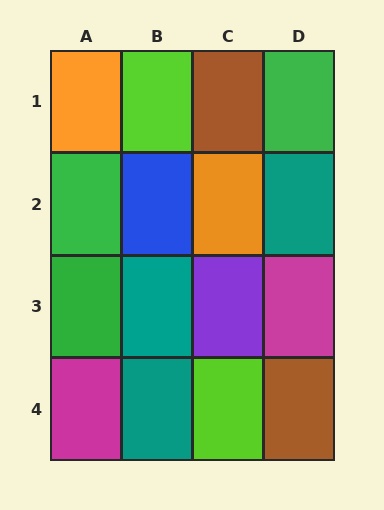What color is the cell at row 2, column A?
Green.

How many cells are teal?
3 cells are teal.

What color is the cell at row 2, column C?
Orange.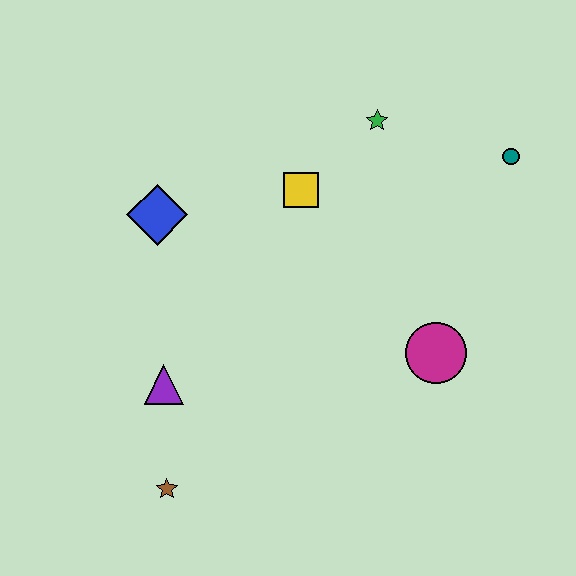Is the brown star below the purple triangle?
Yes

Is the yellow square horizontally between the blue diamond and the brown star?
No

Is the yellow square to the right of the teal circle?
No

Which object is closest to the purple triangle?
The brown star is closest to the purple triangle.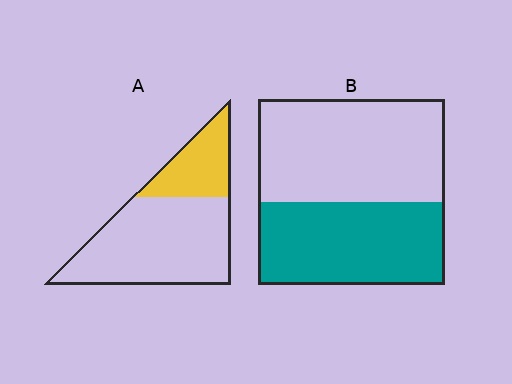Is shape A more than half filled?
No.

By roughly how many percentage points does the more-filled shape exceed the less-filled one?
By roughly 15 percentage points (B over A).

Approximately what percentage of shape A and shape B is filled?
A is approximately 30% and B is approximately 45%.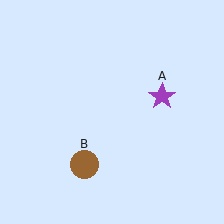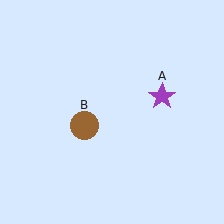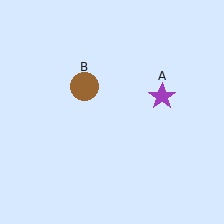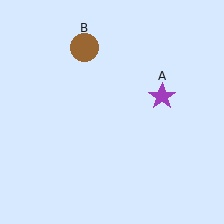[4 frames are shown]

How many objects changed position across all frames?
1 object changed position: brown circle (object B).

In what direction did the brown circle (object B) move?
The brown circle (object B) moved up.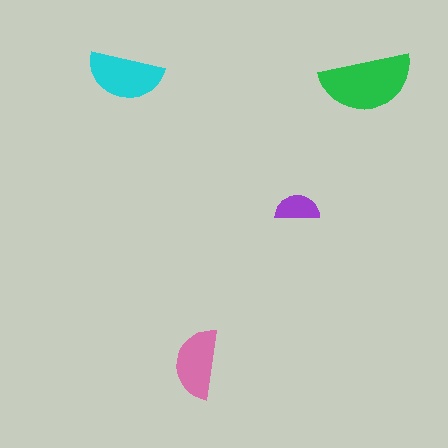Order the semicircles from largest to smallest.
the green one, the cyan one, the pink one, the purple one.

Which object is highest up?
The cyan semicircle is topmost.